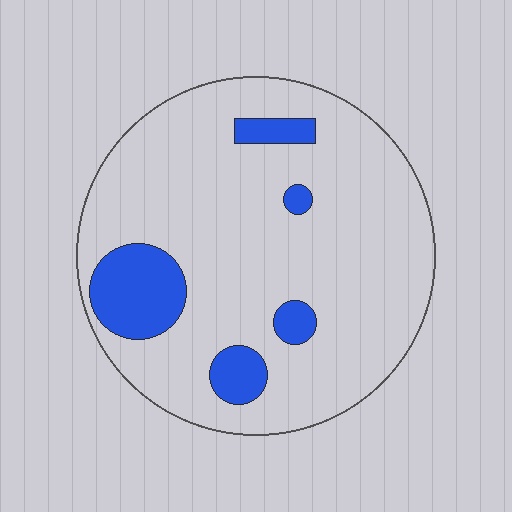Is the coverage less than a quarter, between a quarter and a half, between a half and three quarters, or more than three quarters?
Less than a quarter.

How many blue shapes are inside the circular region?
5.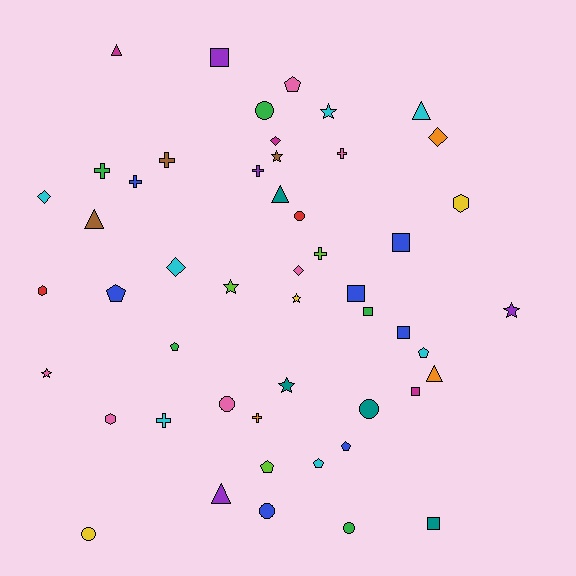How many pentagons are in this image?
There are 7 pentagons.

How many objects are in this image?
There are 50 objects.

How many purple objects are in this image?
There are 4 purple objects.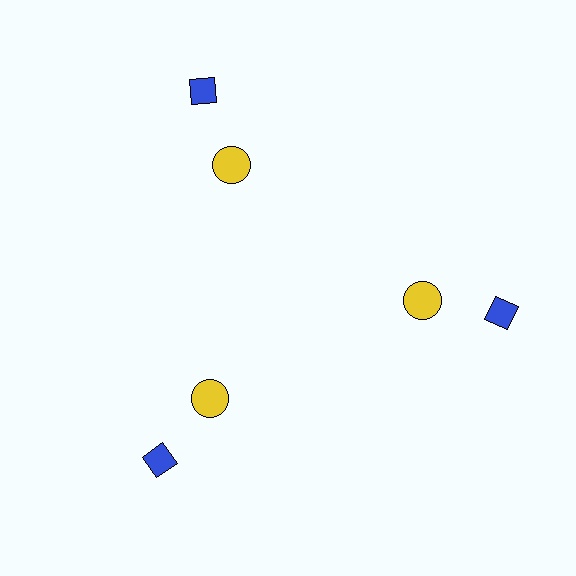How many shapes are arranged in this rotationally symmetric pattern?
There are 6 shapes, arranged in 3 groups of 2.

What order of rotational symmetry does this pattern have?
This pattern has 3-fold rotational symmetry.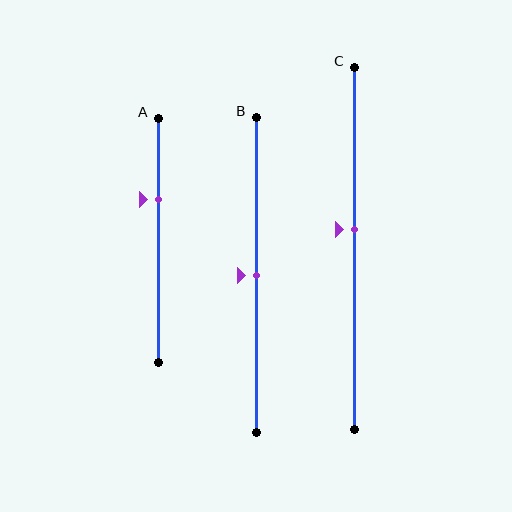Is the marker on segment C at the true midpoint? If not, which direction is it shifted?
No, the marker on segment C is shifted upward by about 5% of the segment length.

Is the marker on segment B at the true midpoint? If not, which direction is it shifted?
Yes, the marker on segment B is at the true midpoint.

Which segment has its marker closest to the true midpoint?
Segment B has its marker closest to the true midpoint.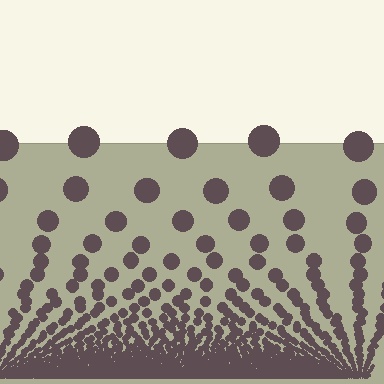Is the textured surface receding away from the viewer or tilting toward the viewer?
The surface appears to tilt toward the viewer. Texture elements get larger and sparser toward the top.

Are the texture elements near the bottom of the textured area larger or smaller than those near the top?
Smaller. The gradient is inverted — elements near the bottom are smaller and denser.